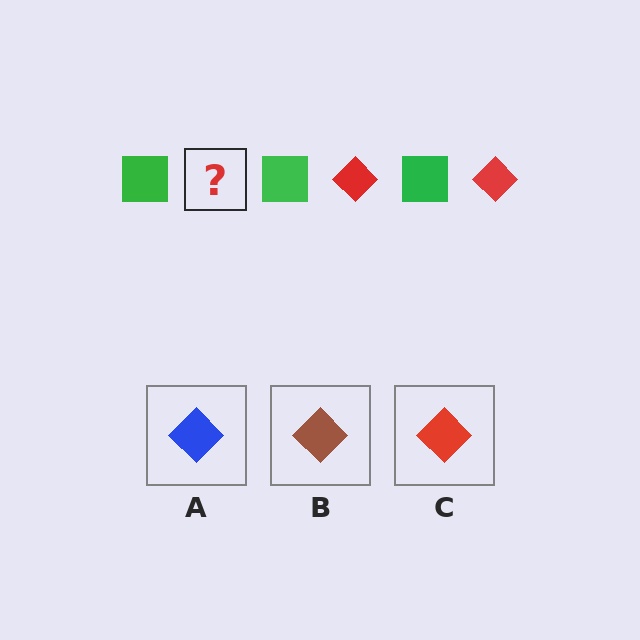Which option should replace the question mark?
Option C.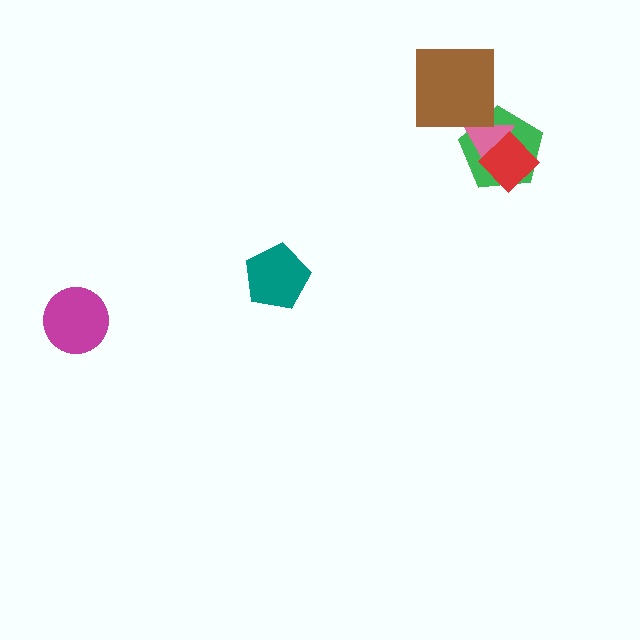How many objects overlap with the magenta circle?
0 objects overlap with the magenta circle.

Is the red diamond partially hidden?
No, no other shape covers it.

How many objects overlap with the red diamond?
2 objects overlap with the red diamond.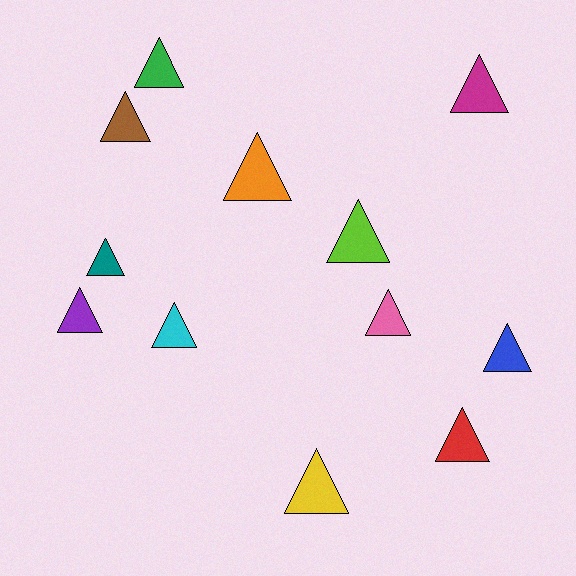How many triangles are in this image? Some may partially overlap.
There are 12 triangles.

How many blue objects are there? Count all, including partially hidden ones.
There is 1 blue object.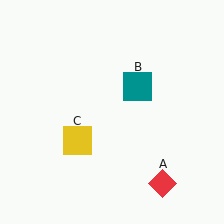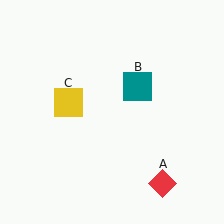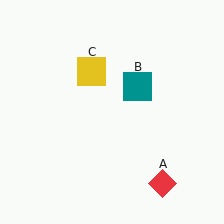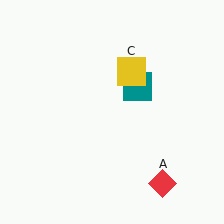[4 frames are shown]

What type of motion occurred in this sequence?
The yellow square (object C) rotated clockwise around the center of the scene.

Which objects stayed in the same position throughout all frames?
Red diamond (object A) and teal square (object B) remained stationary.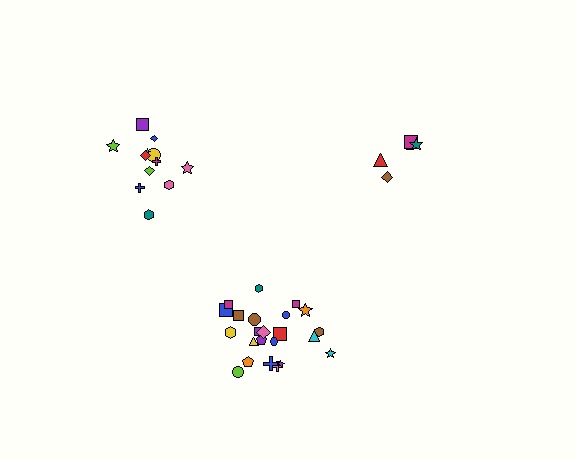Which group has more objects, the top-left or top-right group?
The top-left group.